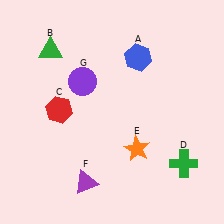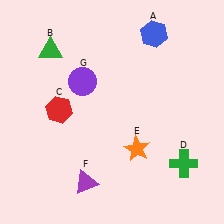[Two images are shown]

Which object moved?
The blue hexagon (A) moved up.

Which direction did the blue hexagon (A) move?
The blue hexagon (A) moved up.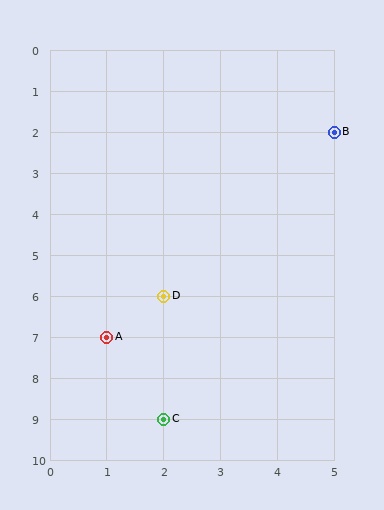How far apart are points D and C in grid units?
Points D and C are 3 rows apart.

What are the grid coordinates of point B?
Point B is at grid coordinates (5, 2).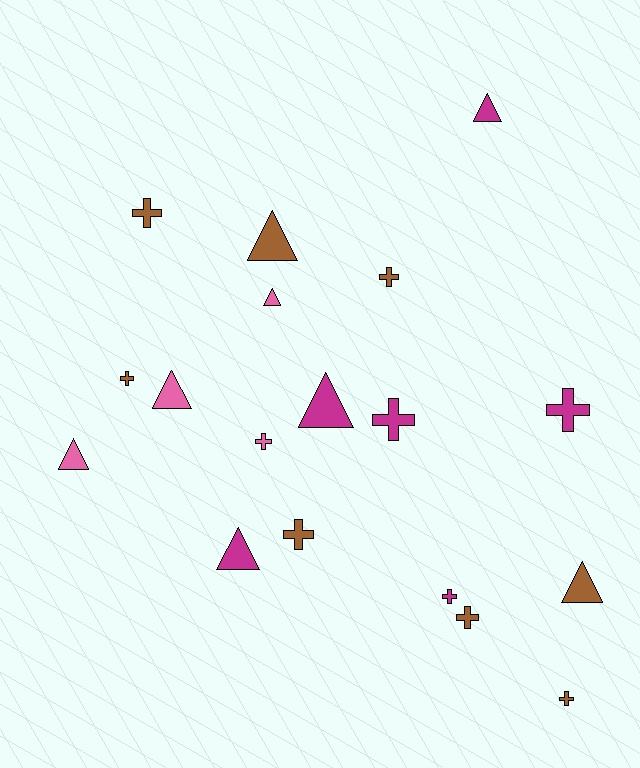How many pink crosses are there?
There is 1 pink cross.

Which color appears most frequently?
Brown, with 8 objects.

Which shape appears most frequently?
Cross, with 10 objects.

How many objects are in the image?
There are 18 objects.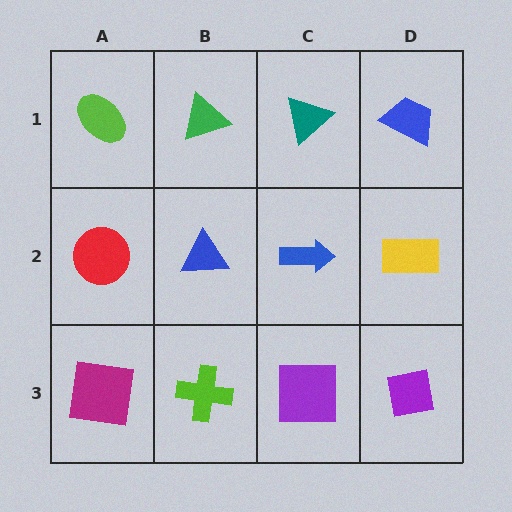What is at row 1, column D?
A blue trapezoid.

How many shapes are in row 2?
4 shapes.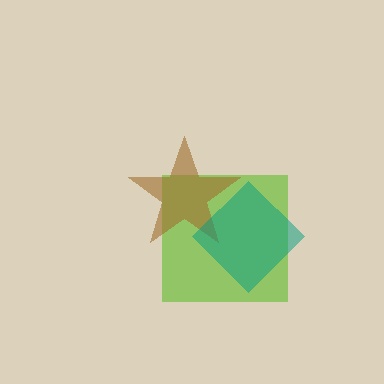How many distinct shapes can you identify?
There are 3 distinct shapes: a lime square, a brown star, a teal diamond.